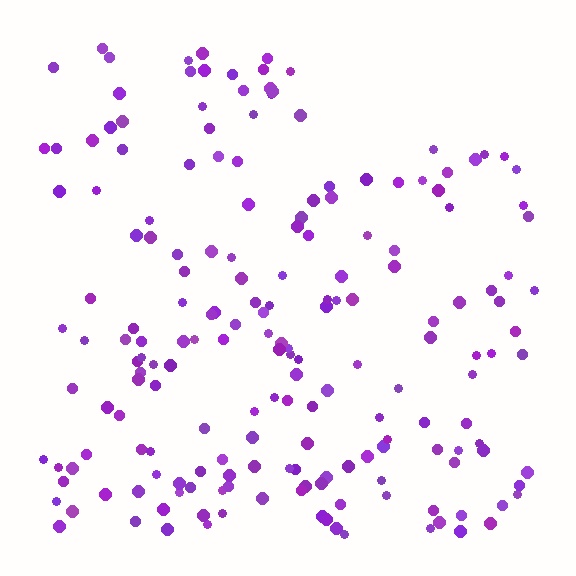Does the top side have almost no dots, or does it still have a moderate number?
Still a moderate number, just noticeably fewer than the bottom.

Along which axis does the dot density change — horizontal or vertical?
Vertical.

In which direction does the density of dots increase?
From top to bottom, with the bottom side densest.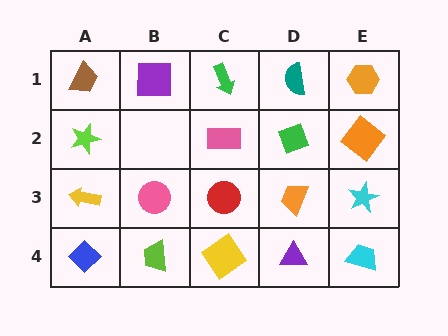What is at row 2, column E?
An orange diamond.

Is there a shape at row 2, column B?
No, that cell is empty.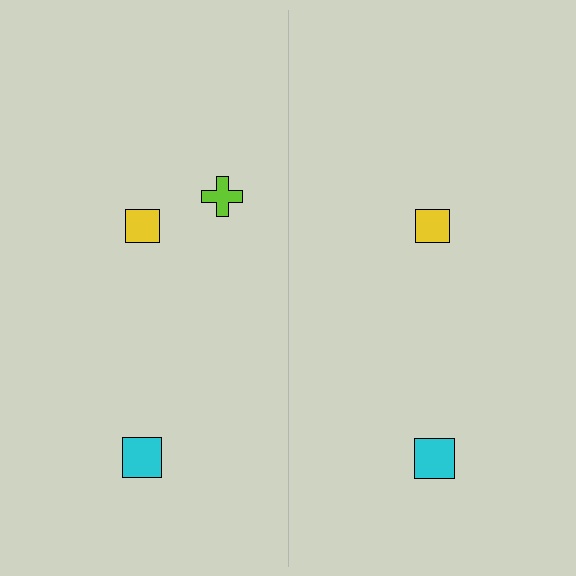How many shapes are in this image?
There are 5 shapes in this image.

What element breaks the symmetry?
A lime cross is missing from the right side.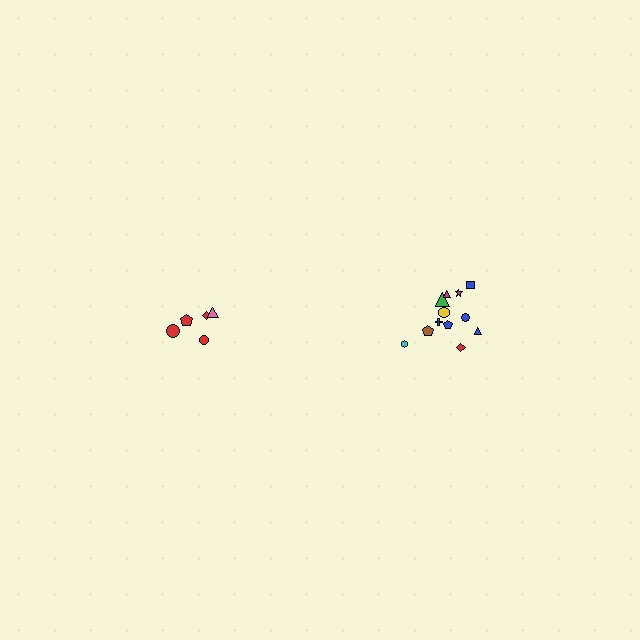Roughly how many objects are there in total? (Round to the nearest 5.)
Roughly 15 objects in total.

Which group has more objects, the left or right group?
The right group.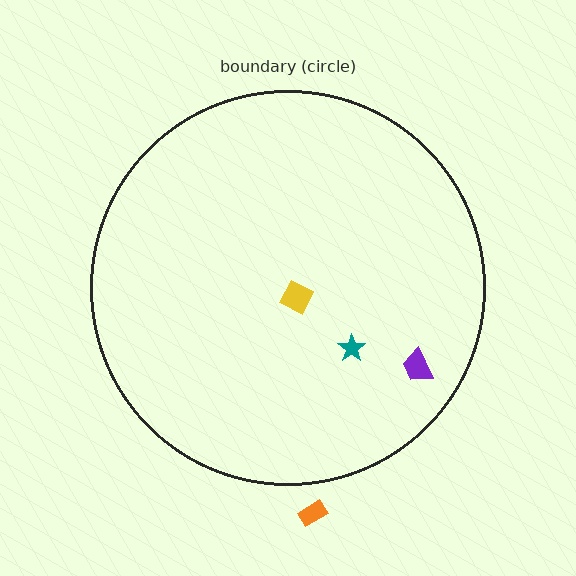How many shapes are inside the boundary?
3 inside, 1 outside.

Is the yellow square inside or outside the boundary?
Inside.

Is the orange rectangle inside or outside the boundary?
Outside.